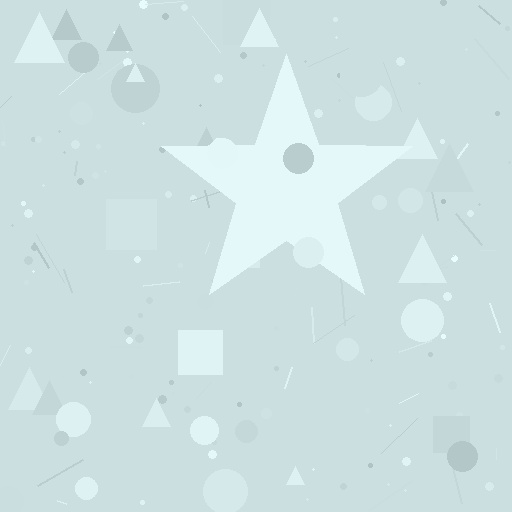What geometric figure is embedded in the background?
A star is embedded in the background.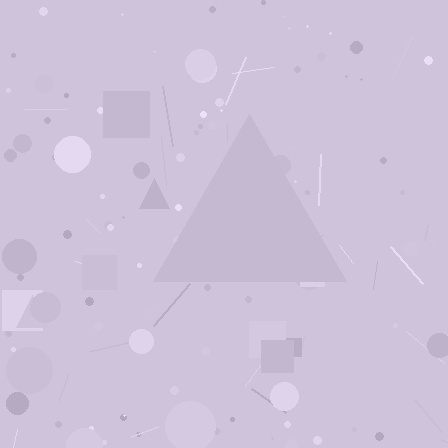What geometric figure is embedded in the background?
A triangle is embedded in the background.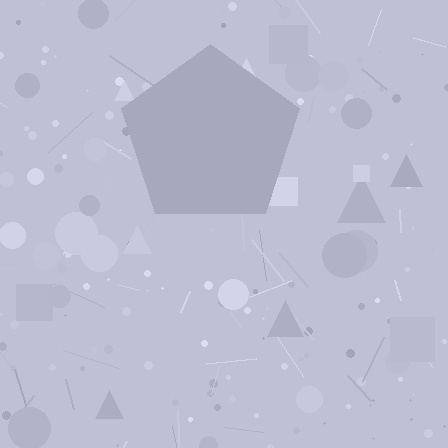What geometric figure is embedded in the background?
A pentagon is embedded in the background.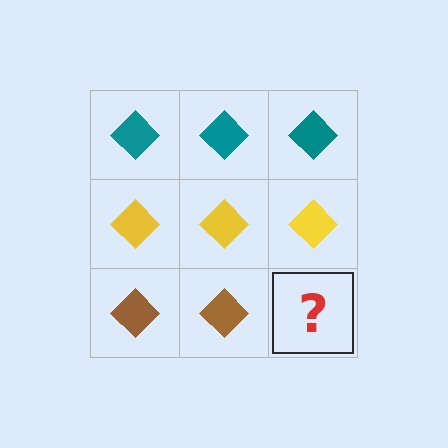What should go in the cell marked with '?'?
The missing cell should contain a brown diamond.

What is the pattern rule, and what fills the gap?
The rule is that each row has a consistent color. The gap should be filled with a brown diamond.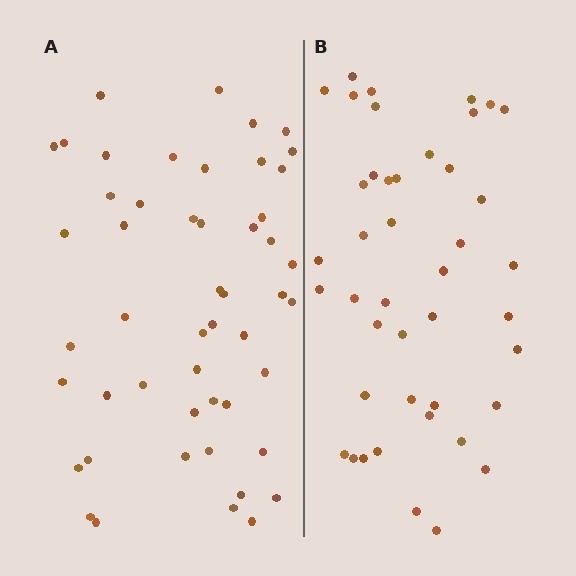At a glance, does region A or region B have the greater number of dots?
Region A (the left region) has more dots.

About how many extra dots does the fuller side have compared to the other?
Region A has roughly 8 or so more dots than region B.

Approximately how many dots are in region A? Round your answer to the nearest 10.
About 50 dots.